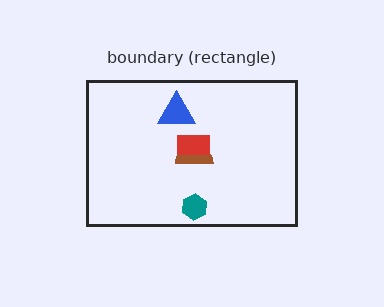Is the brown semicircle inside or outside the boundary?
Inside.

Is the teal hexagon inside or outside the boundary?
Inside.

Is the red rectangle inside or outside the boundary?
Inside.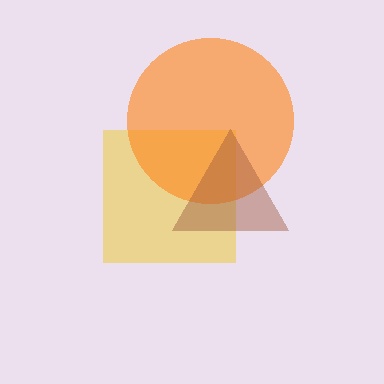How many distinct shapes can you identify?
There are 3 distinct shapes: a yellow square, an orange circle, a brown triangle.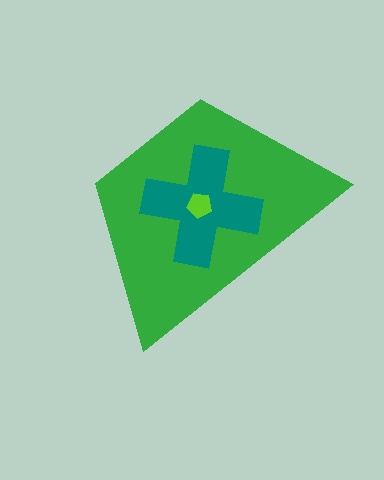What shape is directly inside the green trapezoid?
The teal cross.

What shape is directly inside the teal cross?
The lime pentagon.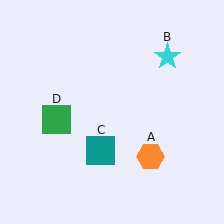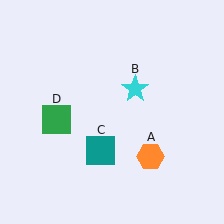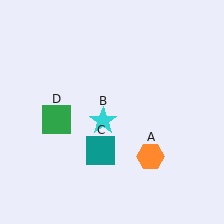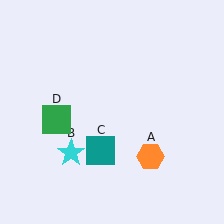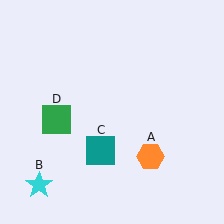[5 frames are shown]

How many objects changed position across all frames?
1 object changed position: cyan star (object B).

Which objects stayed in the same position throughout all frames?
Orange hexagon (object A) and teal square (object C) and green square (object D) remained stationary.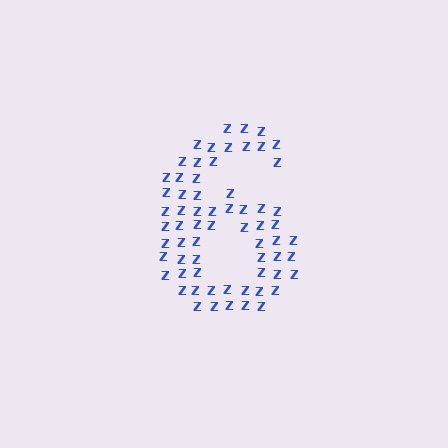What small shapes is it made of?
It is made of small letter Z's.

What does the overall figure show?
The overall figure shows the digit 6.